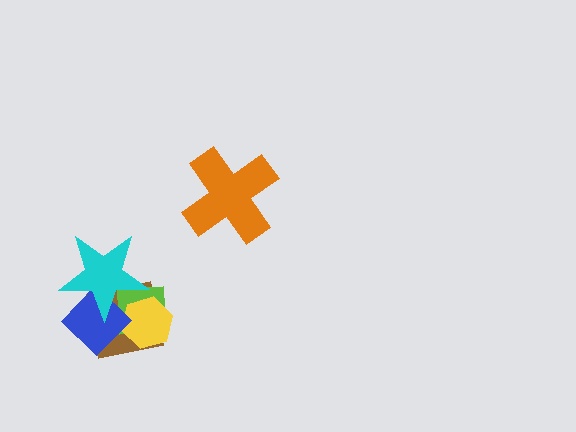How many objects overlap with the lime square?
4 objects overlap with the lime square.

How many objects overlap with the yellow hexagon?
4 objects overlap with the yellow hexagon.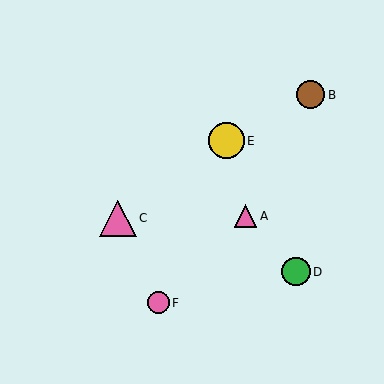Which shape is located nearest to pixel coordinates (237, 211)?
The pink triangle (labeled A) at (246, 216) is nearest to that location.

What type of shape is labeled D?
Shape D is a green circle.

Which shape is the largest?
The pink triangle (labeled C) is the largest.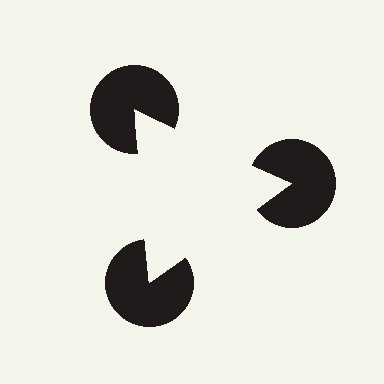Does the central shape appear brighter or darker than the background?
It typically appears slightly brighter than the background, even though no actual brightness change is drawn.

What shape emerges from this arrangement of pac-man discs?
An illusory triangle — its edges are inferred from the aligned wedge cuts in the pac-man discs, not physically drawn.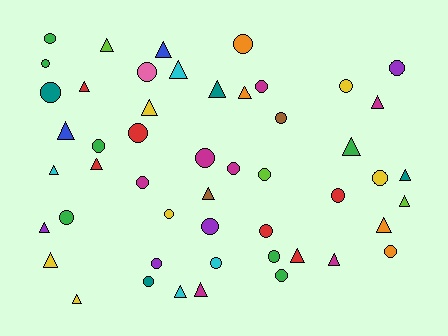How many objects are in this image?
There are 50 objects.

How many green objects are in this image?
There are 7 green objects.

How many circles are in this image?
There are 27 circles.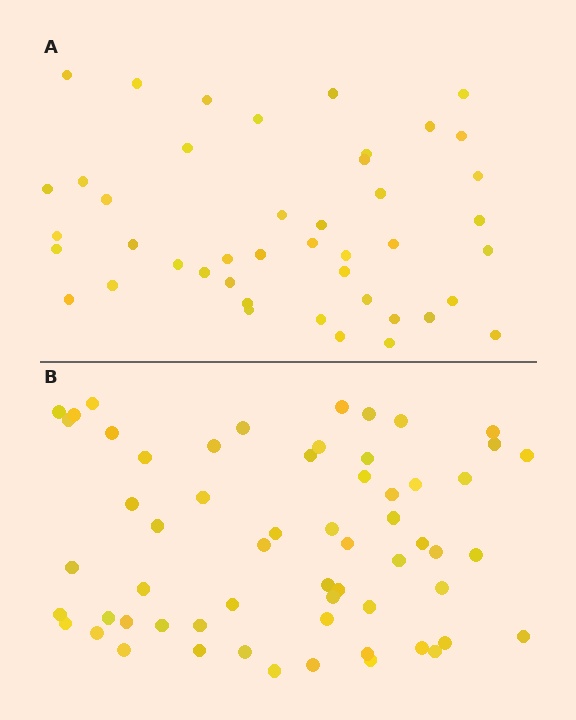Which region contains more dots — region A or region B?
Region B (the bottom region) has more dots.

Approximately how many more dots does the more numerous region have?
Region B has approximately 15 more dots than region A.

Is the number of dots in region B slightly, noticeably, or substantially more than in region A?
Region B has noticeably more, but not dramatically so. The ratio is roughly 1.4 to 1.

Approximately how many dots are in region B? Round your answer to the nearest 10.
About 60 dots.